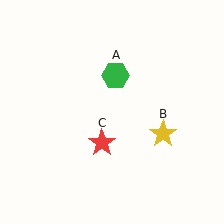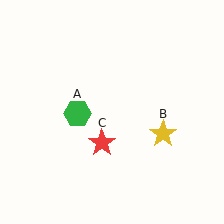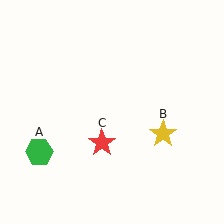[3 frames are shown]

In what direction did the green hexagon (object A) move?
The green hexagon (object A) moved down and to the left.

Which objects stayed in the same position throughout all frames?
Yellow star (object B) and red star (object C) remained stationary.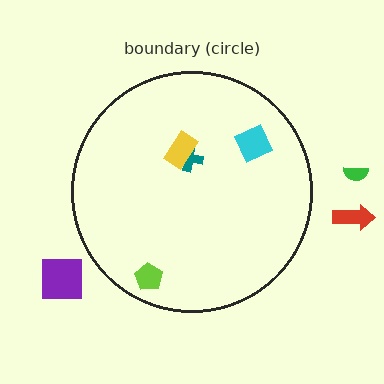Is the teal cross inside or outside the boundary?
Inside.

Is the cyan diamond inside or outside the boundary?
Inside.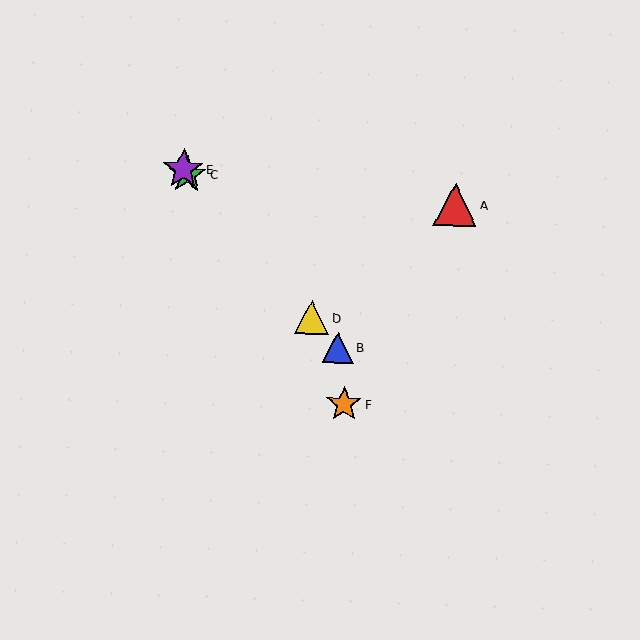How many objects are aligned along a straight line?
4 objects (B, C, D, E) are aligned along a straight line.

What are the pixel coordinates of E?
Object E is at (183, 169).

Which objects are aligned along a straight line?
Objects B, C, D, E are aligned along a straight line.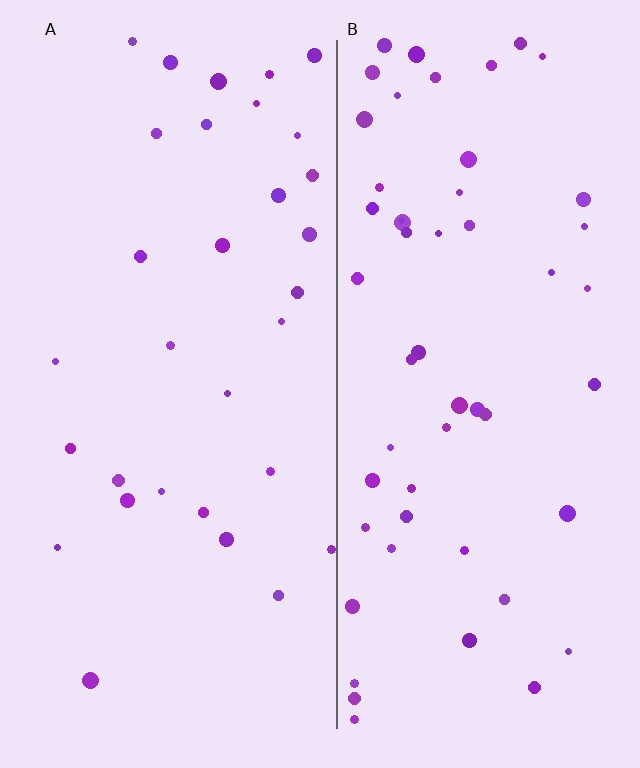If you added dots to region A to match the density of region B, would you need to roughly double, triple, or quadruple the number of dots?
Approximately double.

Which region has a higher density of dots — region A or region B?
B (the right).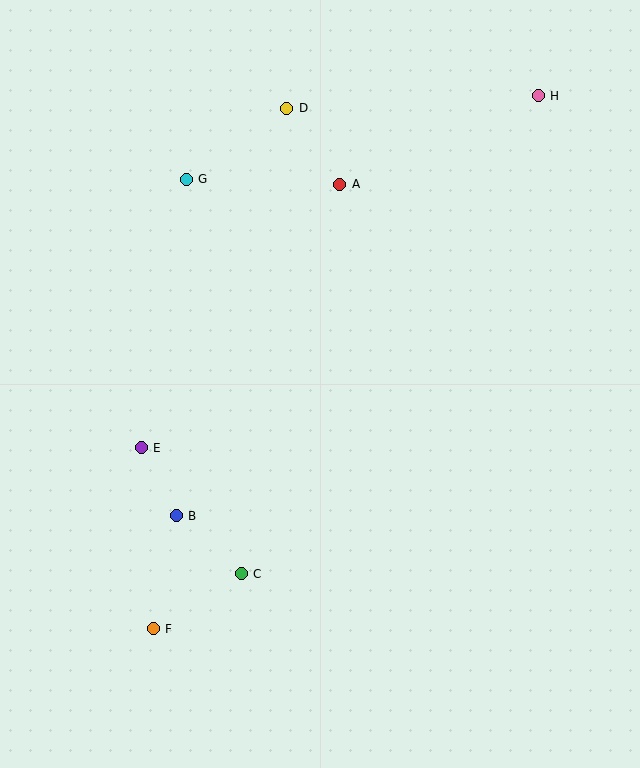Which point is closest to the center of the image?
Point E at (141, 448) is closest to the center.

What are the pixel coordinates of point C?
Point C is at (241, 574).